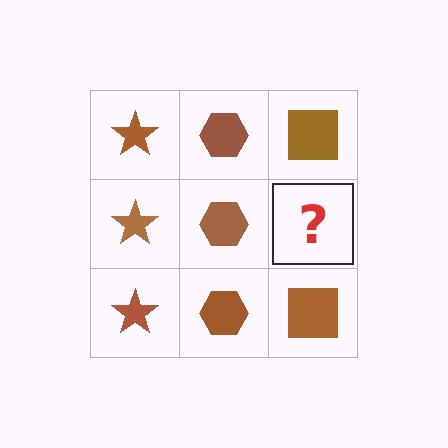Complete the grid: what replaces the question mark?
The question mark should be replaced with a brown square.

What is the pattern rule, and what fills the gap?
The rule is that each column has a consistent shape. The gap should be filled with a brown square.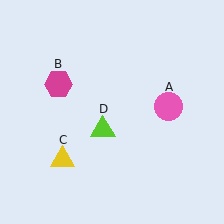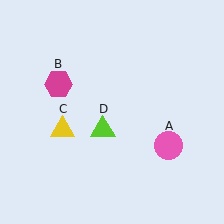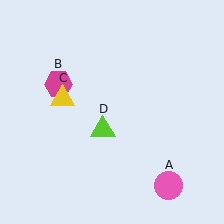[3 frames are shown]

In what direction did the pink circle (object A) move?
The pink circle (object A) moved down.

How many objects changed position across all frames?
2 objects changed position: pink circle (object A), yellow triangle (object C).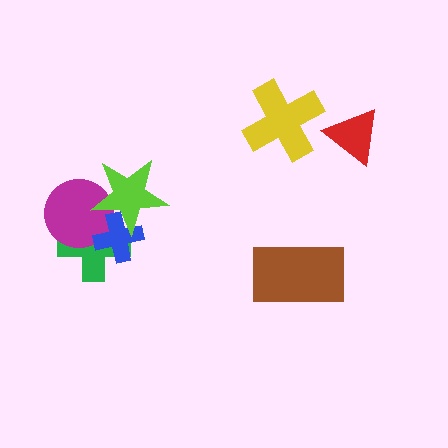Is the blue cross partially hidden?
Yes, it is partially covered by another shape.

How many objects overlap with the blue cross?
3 objects overlap with the blue cross.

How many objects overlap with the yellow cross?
0 objects overlap with the yellow cross.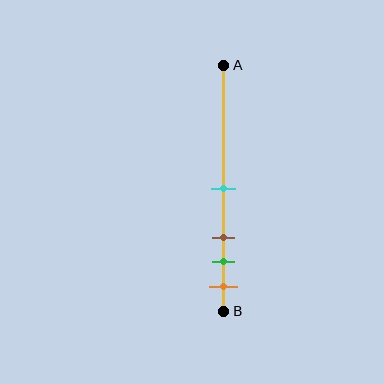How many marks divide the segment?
There are 4 marks dividing the segment.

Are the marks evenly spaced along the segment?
No, the marks are not evenly spaced.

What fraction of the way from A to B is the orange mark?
The orange mark is approximately 90% (0.9) of the way from A to B.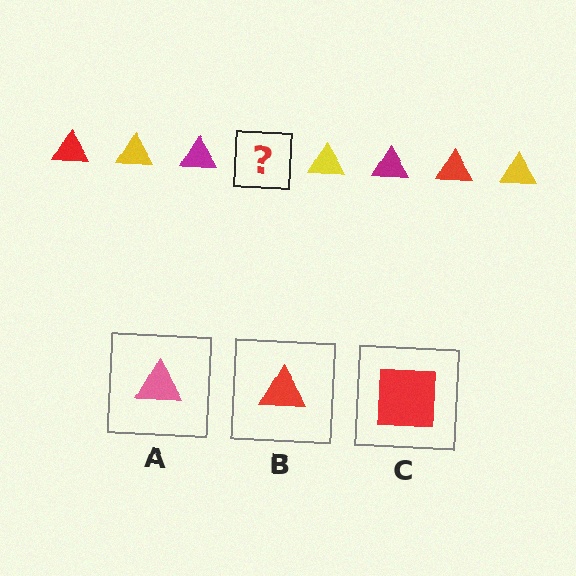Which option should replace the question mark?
Option B.